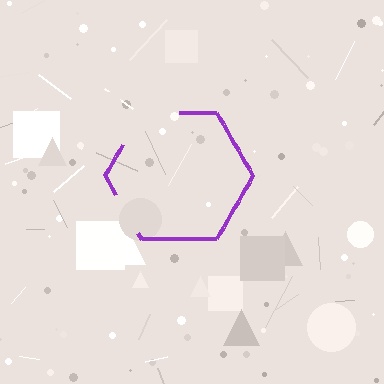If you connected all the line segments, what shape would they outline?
They would outline a hexagon.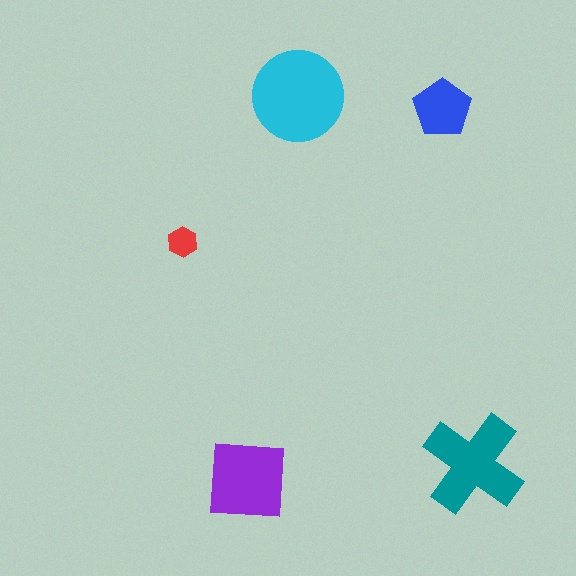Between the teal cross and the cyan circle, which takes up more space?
The cyan circle.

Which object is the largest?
The cyan circle.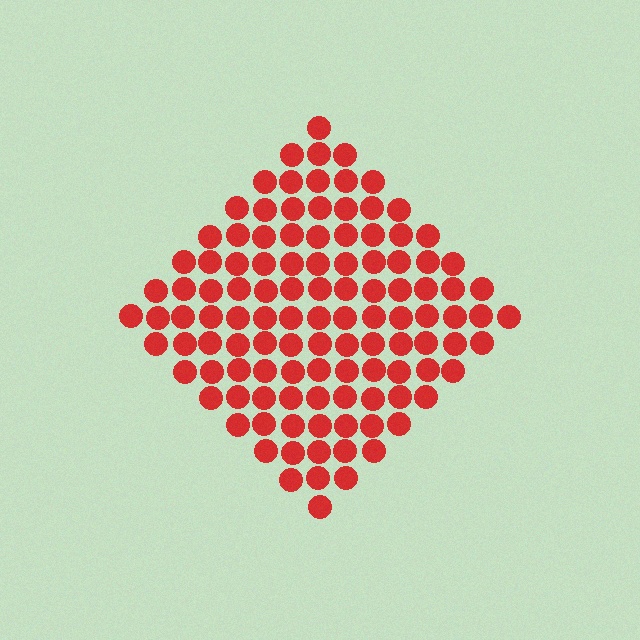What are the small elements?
The small elements are circles.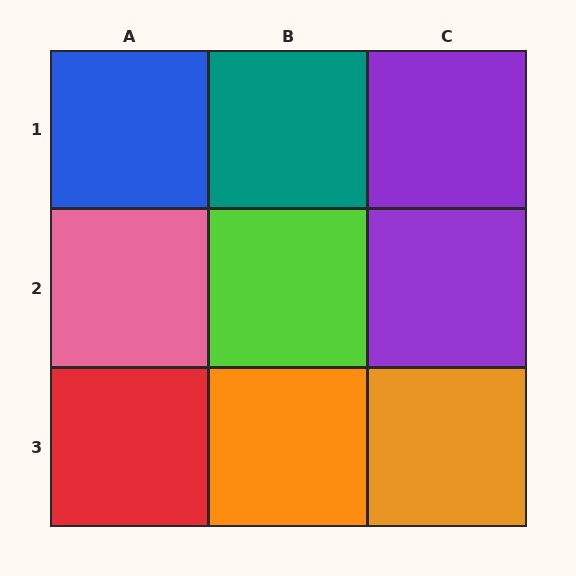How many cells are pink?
1 cell is pink.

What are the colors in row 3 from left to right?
Red, orange, orange.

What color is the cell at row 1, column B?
Teal.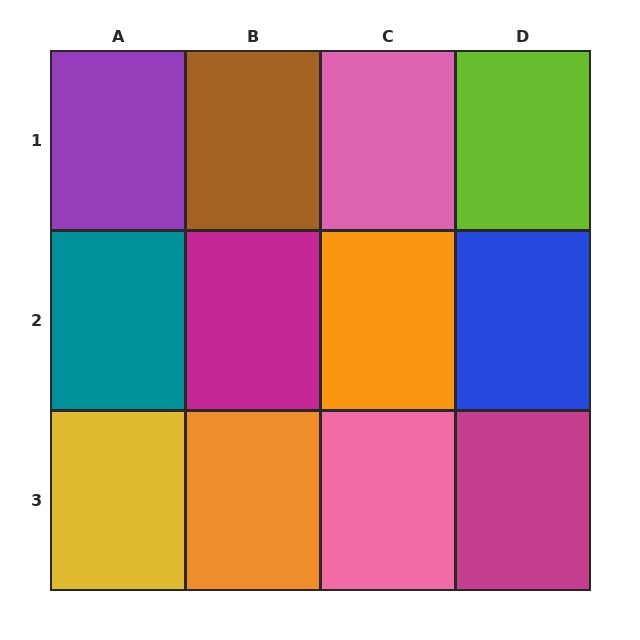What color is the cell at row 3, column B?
Orange.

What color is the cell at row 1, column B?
Brown.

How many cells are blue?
1 cell is blue.